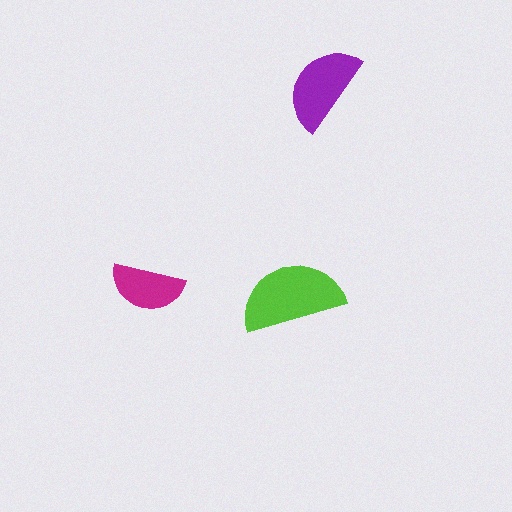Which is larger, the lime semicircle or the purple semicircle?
The lime one.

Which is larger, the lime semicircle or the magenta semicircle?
The lime one.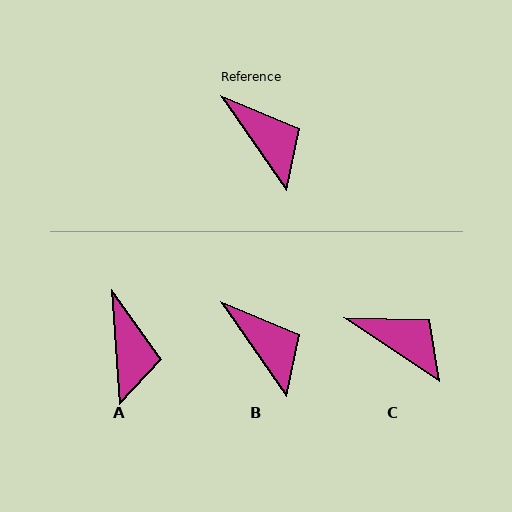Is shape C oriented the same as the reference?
No, it is off by about 22 degrees.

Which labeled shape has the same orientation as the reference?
B.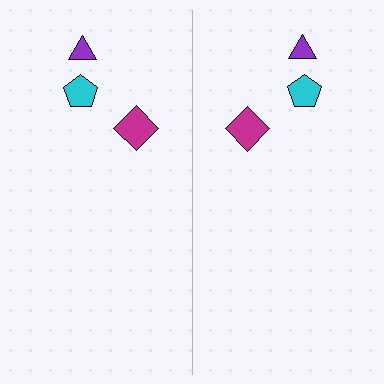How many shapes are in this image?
There are 6 shapes in this image.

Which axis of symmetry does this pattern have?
The pattern has a vertical axis of symmetry running through the center of the image.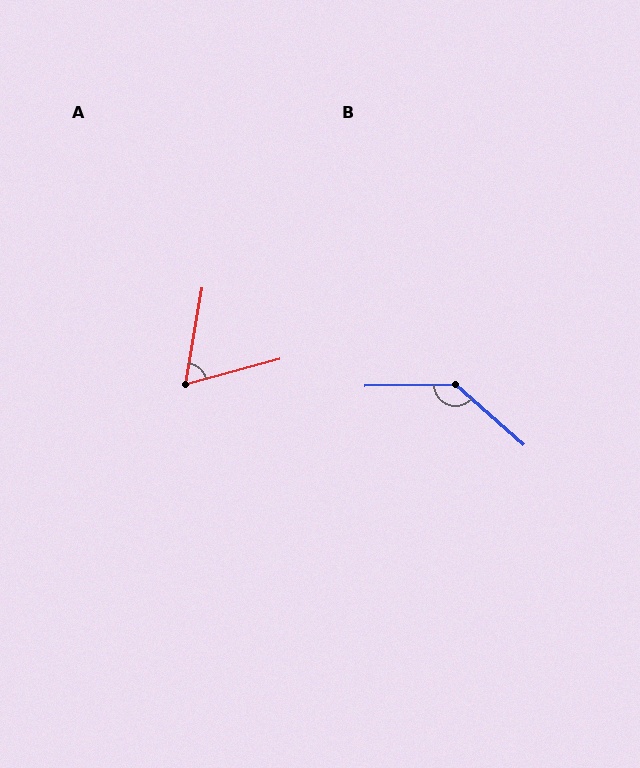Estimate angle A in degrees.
Approximately 65 degrees.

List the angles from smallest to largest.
A (65°), B (138°).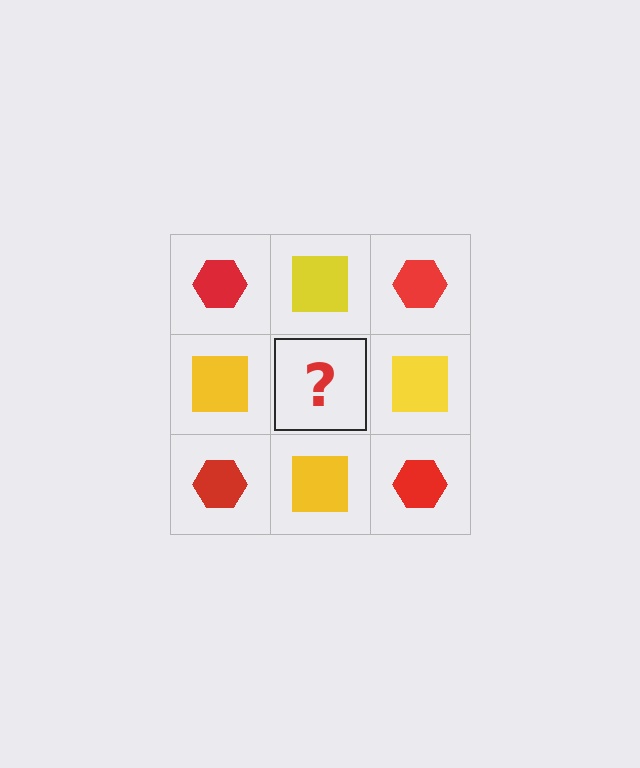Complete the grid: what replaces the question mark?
The question mark should be replaced with a red hexagon.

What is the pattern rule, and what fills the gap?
The rule is that it alternates red hexagon and yellow square in a checkerboard pattern. The gap should be filled with a red hexagon.